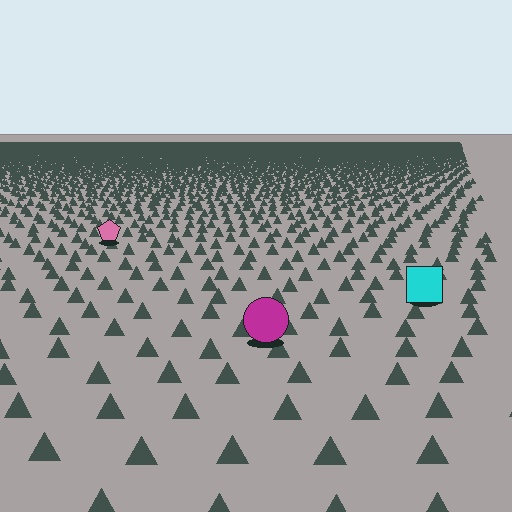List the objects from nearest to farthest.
From nearest to farthest: the magenta circle, the cyan square, the pink pentagon.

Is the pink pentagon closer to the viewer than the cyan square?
No. The cyan square is closer — you can tell from the texture gradient: the ground texture is coarser near it.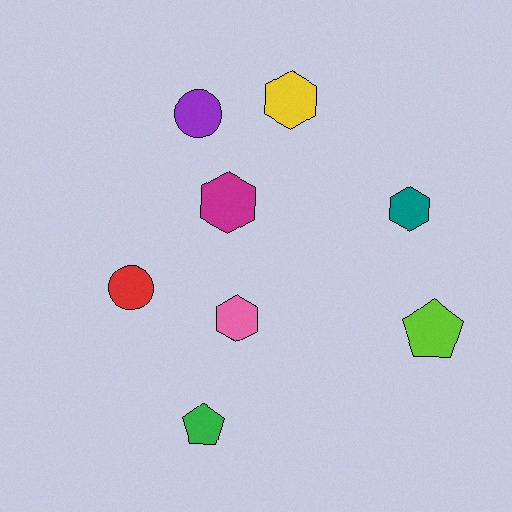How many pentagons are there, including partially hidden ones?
There are 2 pentagons.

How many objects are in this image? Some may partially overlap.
There are 8 objects.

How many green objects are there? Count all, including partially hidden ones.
There is 1 green object.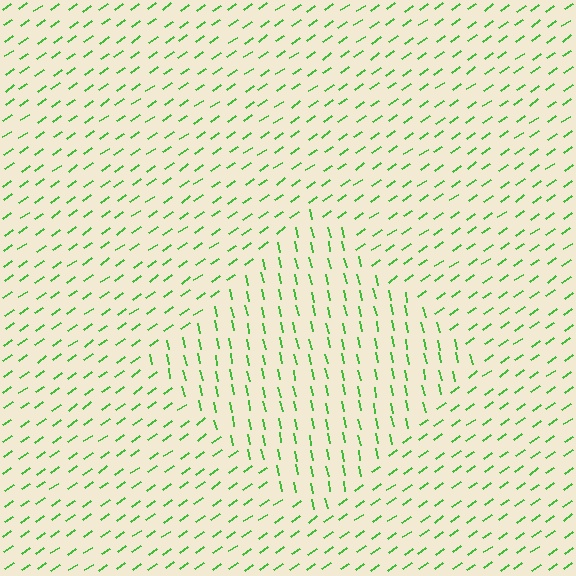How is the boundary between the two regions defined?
The boundary is defined purely by a change in line orientation (approximately 67 degrees difference). All lines are the same color and thickness.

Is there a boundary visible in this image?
Yes, there is a texture boundary formed by a change in line orientation.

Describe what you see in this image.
The image is filled with small green line segments. A diamond region in the image has lines oriented differently from the surrounding lines, creating a visible texture boundary.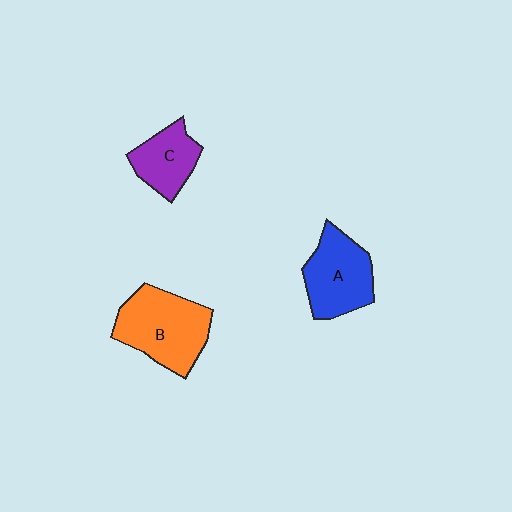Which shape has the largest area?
Shape B (orange).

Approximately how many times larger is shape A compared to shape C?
Approximately 1.4 times.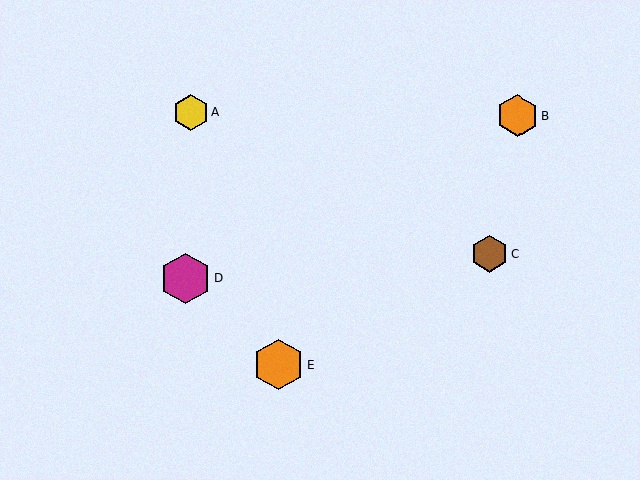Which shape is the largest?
The orange hexagon (labeled E) is the largest.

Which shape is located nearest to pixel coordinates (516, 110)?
The orange hexagon (labeled B) at (517, 116) is nearest to that location.